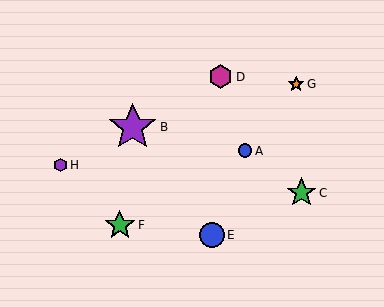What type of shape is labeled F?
Shape F is a green star.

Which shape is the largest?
The purple star (labeled B) is the largest.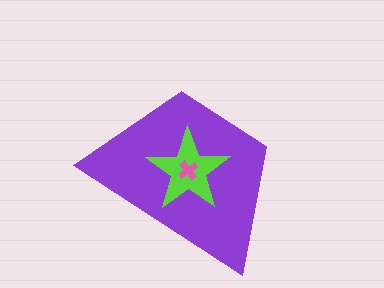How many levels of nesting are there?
3.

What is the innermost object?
The pink cross.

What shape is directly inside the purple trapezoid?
The lime star.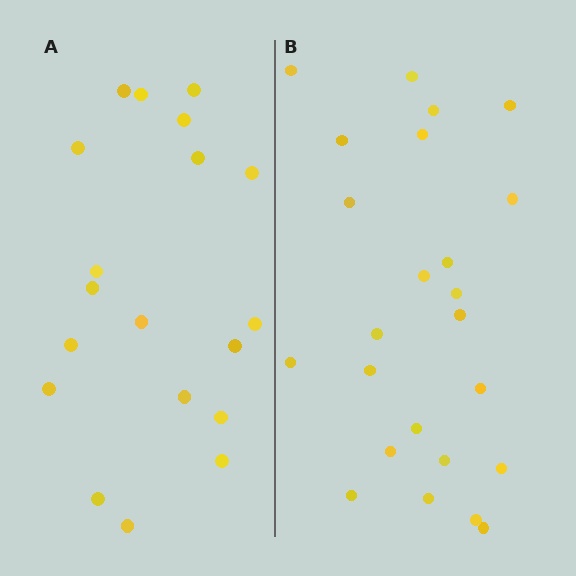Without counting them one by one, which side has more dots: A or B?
Region B (the right region) has more dots.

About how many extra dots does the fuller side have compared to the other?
Region B has about 5 more dots than region A.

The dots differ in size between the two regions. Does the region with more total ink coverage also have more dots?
No. Region A has more total ink coverage because its dots are larger, but region B actually contains more individual dots. Total area can be misleading — the number of items is what matters here.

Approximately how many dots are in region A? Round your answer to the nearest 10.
About 20 dots. (The exact count is 19, which rounds to 20.)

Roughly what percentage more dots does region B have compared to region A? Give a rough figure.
About 25% more.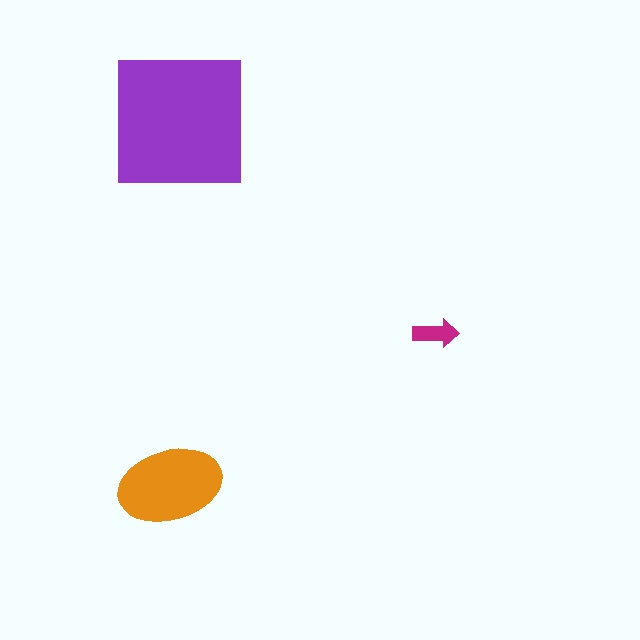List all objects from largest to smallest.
The purple square, the orange ellipse, the magenta arrow.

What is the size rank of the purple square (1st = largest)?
1st.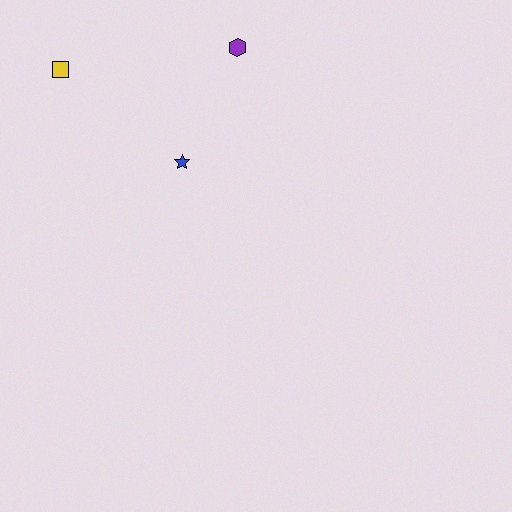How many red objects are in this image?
There are no red objects.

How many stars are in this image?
There is 1 star.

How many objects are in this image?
There are 3 objects.